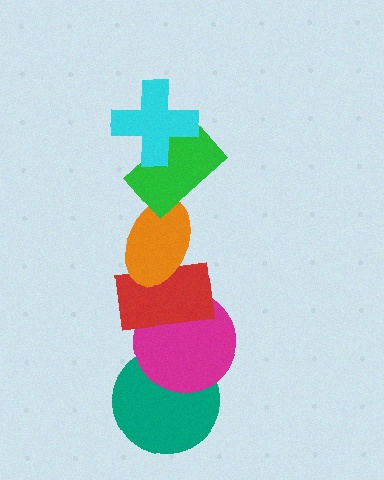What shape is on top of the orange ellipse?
The green rectangle is on top of the orange ellipse.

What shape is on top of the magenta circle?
The red rectangle is on top of the magenta circle.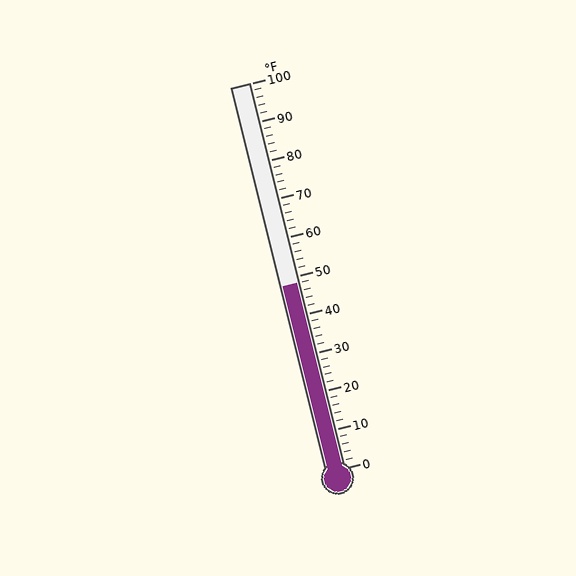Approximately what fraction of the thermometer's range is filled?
The thermometer is filled to approximately 50% of its range.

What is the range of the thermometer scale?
The thermometer scale ranges from 0°F to 100°F.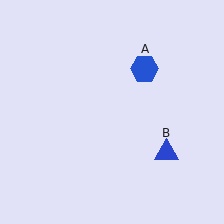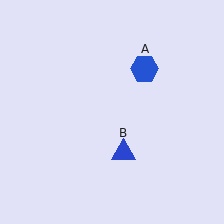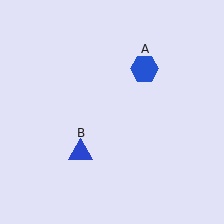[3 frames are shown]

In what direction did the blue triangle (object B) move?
The blue triangle (object B) moved left.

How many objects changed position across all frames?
1 object changed position: blue triangle (object B).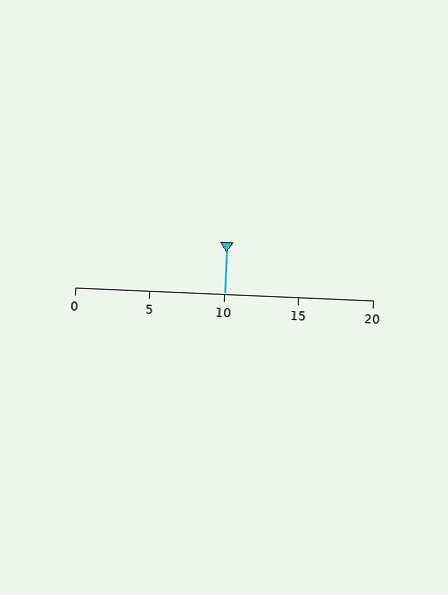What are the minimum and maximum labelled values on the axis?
The axis runs from 0 to 20.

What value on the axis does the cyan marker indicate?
The marker indicates approximately 10.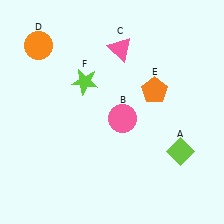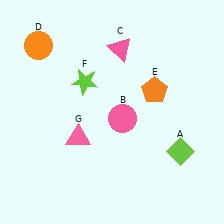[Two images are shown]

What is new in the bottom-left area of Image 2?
A pink triangle (G) was added in the bottom-left area of Image 2.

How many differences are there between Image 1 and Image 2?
There is 1 difference between the two images.